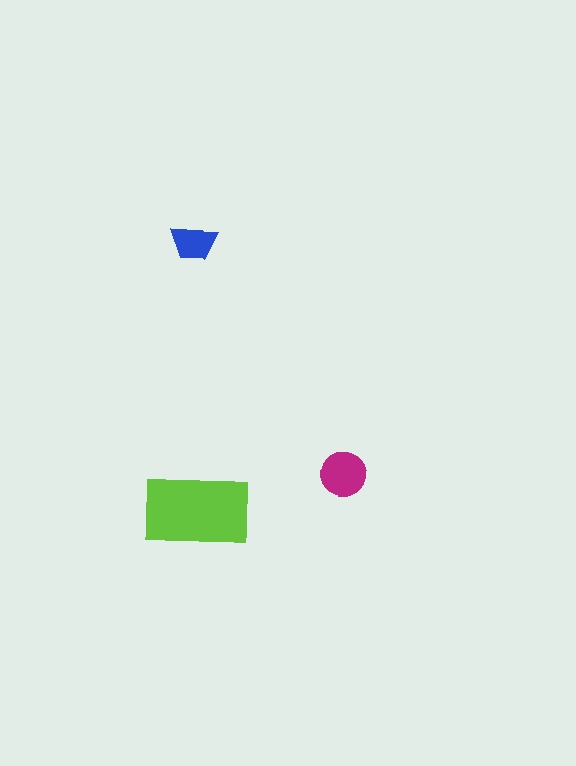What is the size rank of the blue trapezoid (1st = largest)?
3rd.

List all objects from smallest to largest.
The blue trapezoid, the magenta circle, the lime rectangle.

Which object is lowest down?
The lime rectangle is bottommost.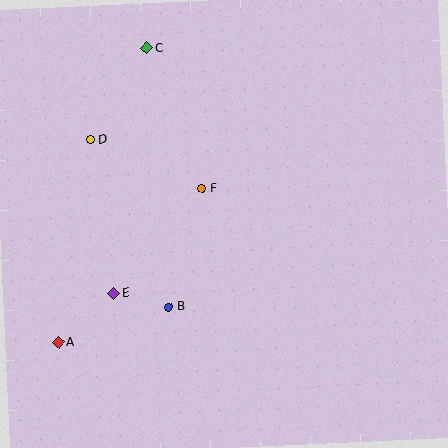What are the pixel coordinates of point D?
Point D is at (90, 140).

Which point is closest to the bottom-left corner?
Point A is closest to the bottom-left corner.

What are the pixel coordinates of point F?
Point F is at (202, 189).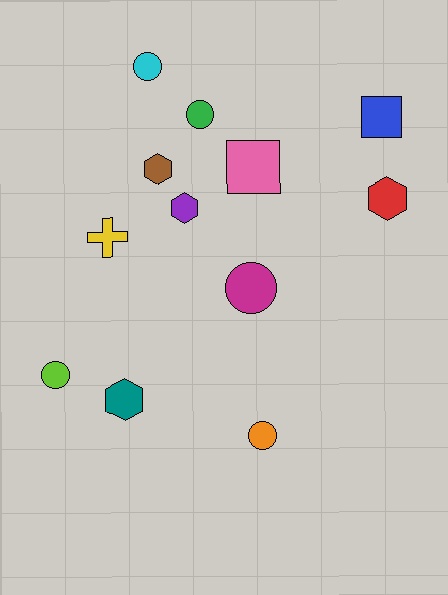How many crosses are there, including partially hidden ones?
There is 1 cross.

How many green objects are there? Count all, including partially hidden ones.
There is 1 green object.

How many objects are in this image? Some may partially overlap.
There are 12 objects.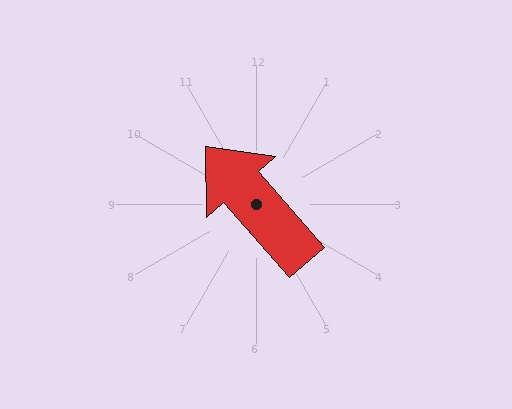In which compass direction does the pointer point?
Northwest.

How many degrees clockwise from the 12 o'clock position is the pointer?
Approximately 319 degrees.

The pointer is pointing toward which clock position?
Roughly 11 o'clock.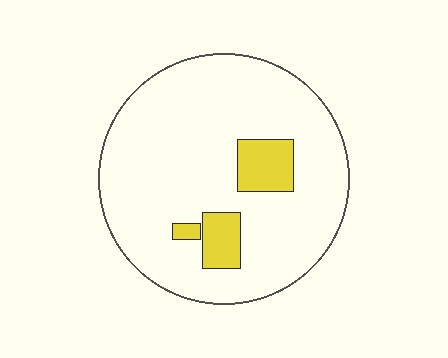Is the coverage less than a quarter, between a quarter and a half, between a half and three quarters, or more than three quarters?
Less than a quarter.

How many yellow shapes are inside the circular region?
3.